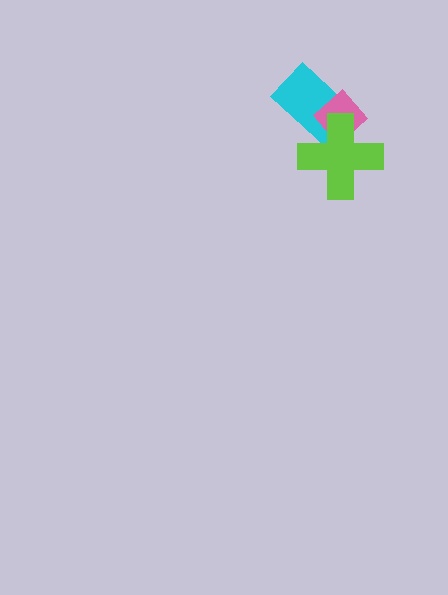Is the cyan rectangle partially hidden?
Yes, it is partially covered by another shape.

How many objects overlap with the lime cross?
2 objects overlap with the lime cross.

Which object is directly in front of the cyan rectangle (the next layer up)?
The pink diamond is directly in front of the cyan rectangle.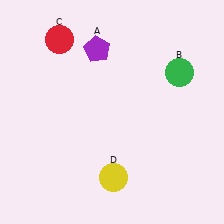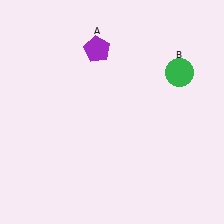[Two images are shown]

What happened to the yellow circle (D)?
The yellow circle (D) was removed in Image 2. It was in the bottom-right area of Image 1.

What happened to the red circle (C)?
The red circle (C) was removed in Image 2. It was in the top-left area of Image 1.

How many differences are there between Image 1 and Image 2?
There are 2 differences between the two images.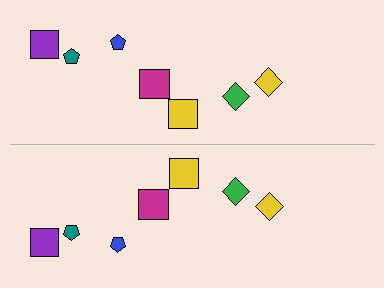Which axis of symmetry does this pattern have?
The pattern has a horizontal axis of symmetry running through the center of the image.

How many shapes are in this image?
There are 14 shapes in this image.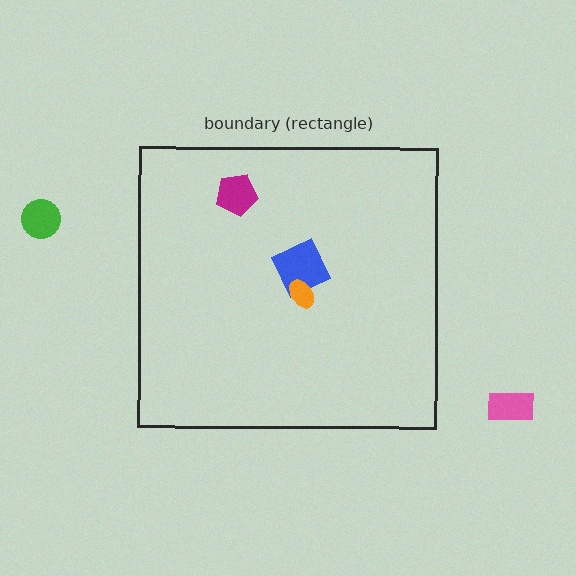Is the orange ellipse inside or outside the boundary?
Inside.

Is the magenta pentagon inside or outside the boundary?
Inside.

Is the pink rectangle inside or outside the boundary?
Outside.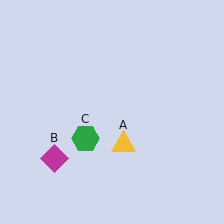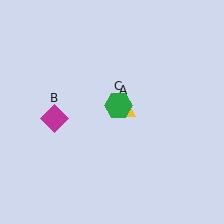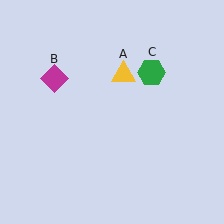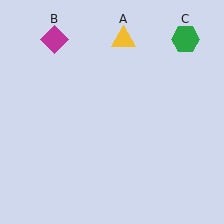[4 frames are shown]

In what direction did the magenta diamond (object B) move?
The magenta diamond (object B) moved up.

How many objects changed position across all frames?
3 objects changed position: yellow triangle (object A), magenta diamond (object B), green hexagon (object C).